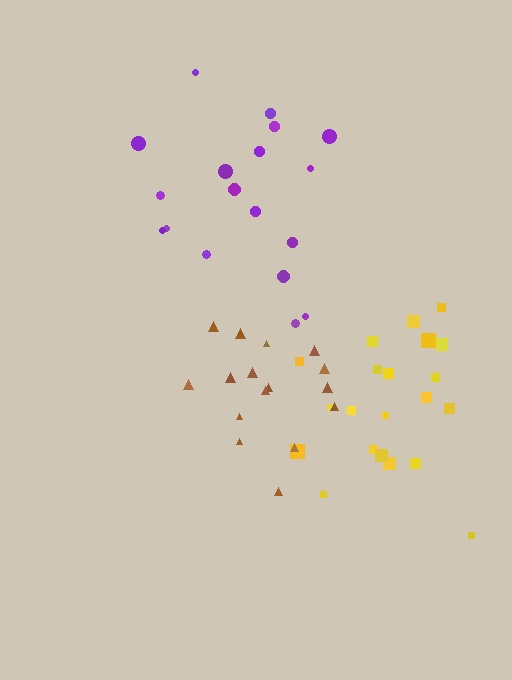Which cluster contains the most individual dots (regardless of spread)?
Yellow (21).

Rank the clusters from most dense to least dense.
yellow, brown, purple.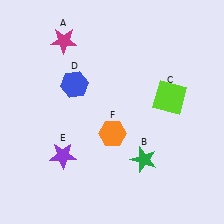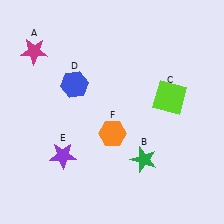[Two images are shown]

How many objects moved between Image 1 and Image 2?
1 object moved between the two images.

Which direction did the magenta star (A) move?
The magenta star (A) moved left.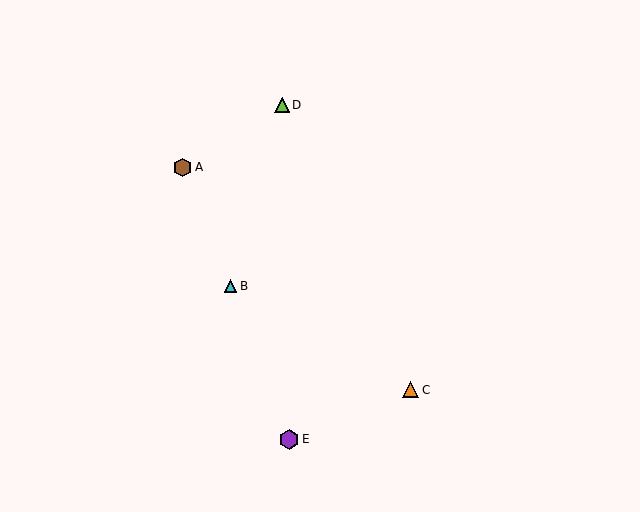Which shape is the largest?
The purple hexagon (labeled E) is the largest.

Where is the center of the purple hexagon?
The center of the purple hexagon is at (289, 439).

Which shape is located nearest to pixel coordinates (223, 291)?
The cyan triangle (labeled B) at (230, 286) is nearest to that location.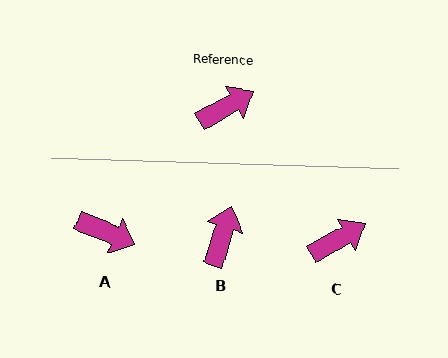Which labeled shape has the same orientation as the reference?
C.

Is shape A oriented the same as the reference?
No, it is off by about 53 degrees.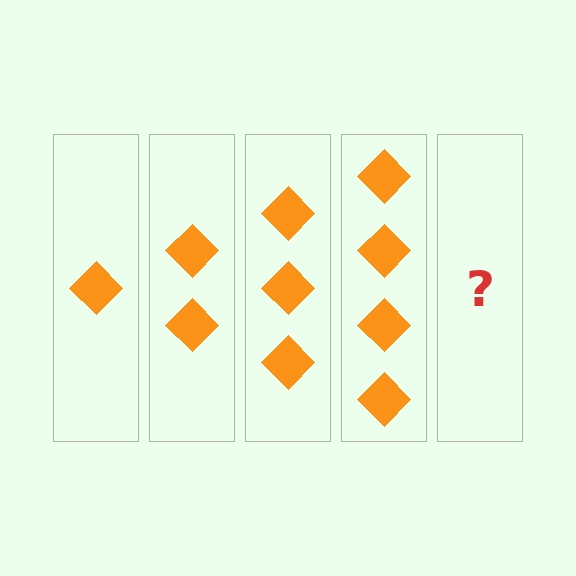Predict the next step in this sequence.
The next step is 5 diamonds.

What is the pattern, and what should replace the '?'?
The pattern is that each step adds one more diamond. The '?' should be 5 diamonds.